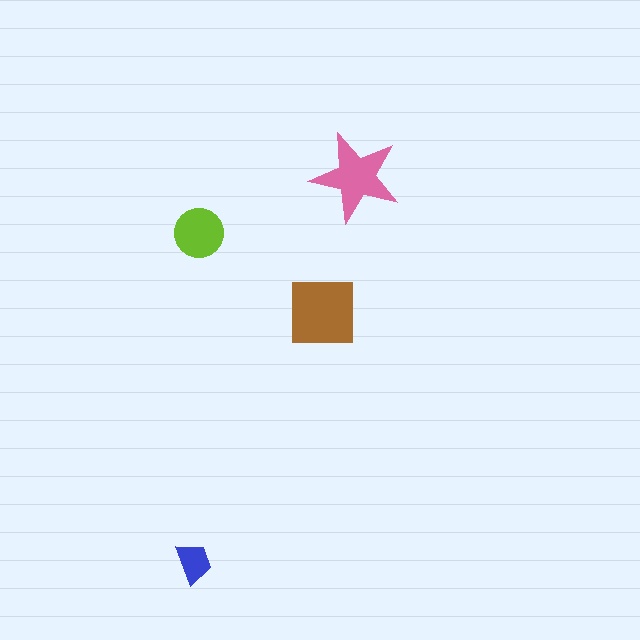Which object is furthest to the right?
The pink star is rightmost.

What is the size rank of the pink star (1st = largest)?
2nd.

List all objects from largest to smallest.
The brown square, the pink star, the lime circle, the blue trapezoid.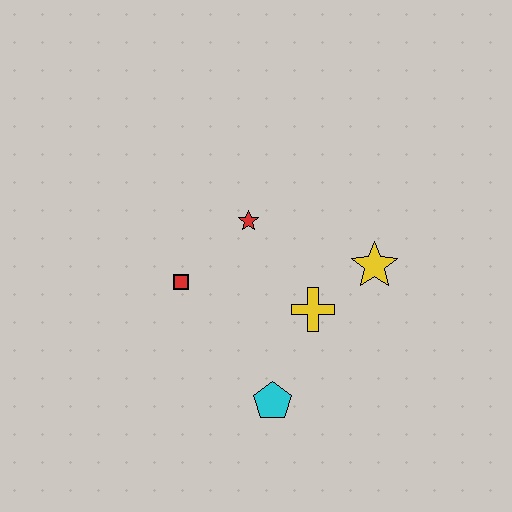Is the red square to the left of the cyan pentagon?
Yes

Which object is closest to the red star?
The red square is closest to the red star.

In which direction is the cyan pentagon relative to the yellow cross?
The cyan pentagon is below the yellow cross.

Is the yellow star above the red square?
Yes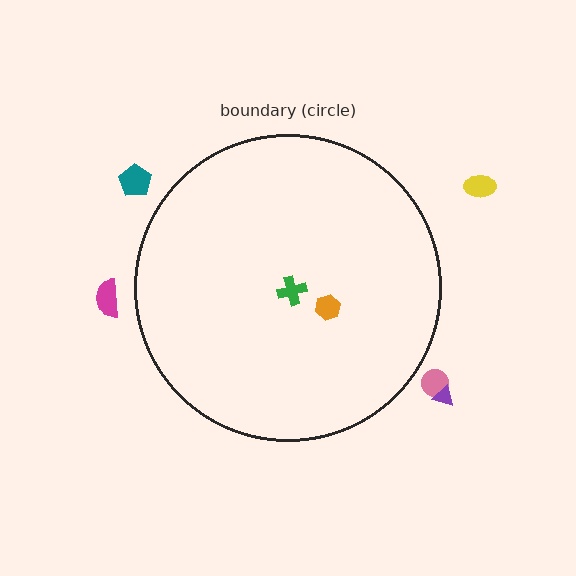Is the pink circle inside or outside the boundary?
Outside.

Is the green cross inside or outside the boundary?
Inside.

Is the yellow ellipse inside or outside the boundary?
Outside.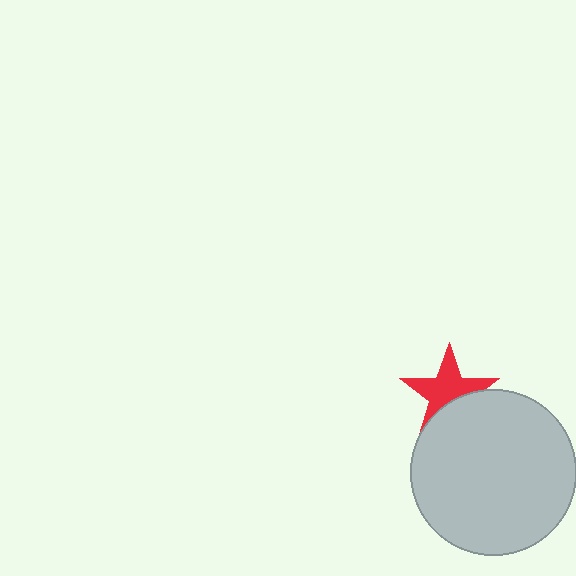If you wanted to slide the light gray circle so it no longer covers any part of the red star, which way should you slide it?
Slide it down — that is the most direct way to separate the two shapes.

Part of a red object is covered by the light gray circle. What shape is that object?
It is a star.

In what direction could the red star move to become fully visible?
The red star could move up. That would shift it out from behind the light gray circle entirely.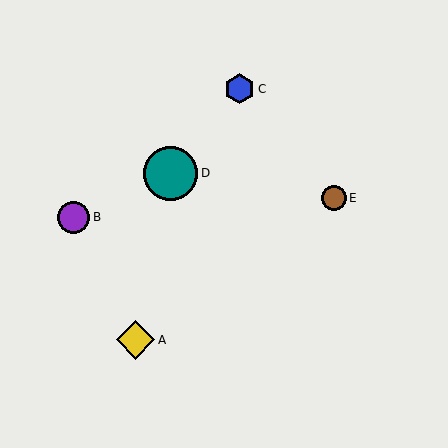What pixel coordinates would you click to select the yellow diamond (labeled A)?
Click at (135, 340) to select the yellow diamond A.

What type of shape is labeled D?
Shape D is a teal circle.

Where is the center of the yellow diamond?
The center of the yellow diamond is at (135, 340).